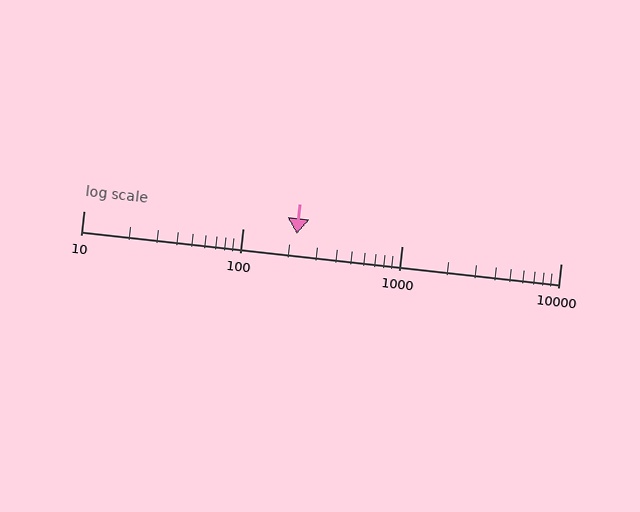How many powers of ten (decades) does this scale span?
The scale spans 3 decades, from 10 to 10000.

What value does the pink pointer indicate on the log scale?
The pointer indicates approximately 220.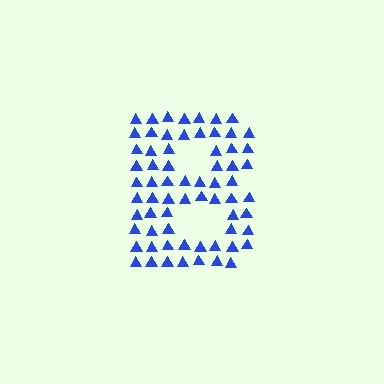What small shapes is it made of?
It is made of small triangles.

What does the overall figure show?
The overall figure shows the letter B.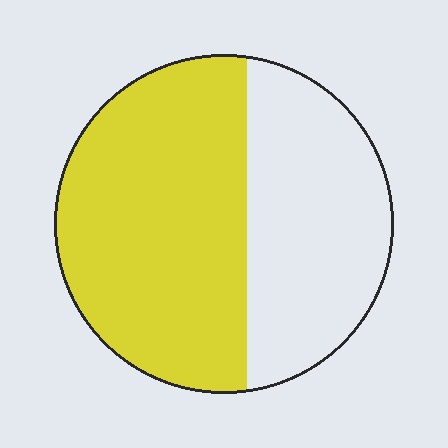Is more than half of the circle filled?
Yes.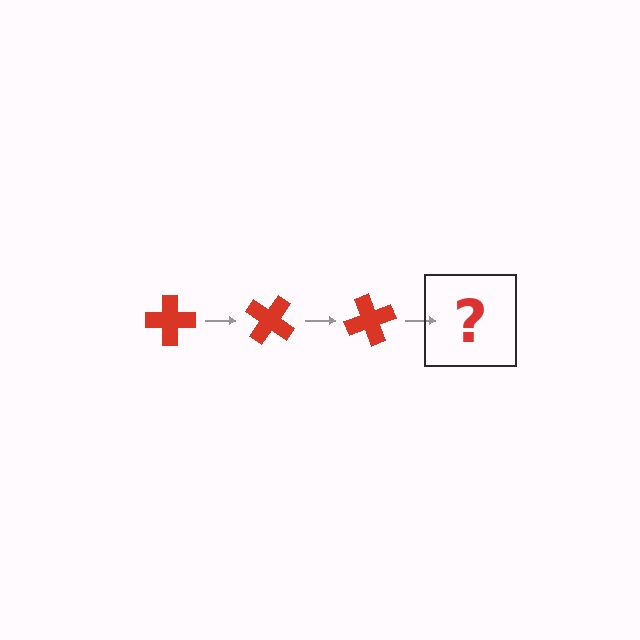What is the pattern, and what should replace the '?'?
The pattern is that the cross rotates 35 degrees each step. The '?' should be a red cross rotated 105 degrees.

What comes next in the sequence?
The next element should be a red cross rotated 105 degrees.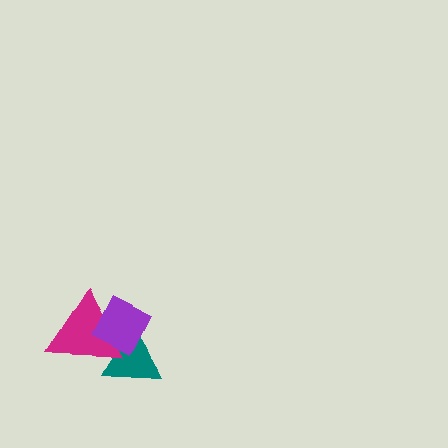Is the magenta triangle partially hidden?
Yes, it is partially covered by another shape.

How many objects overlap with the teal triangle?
2 objects overlap with the teal triangle.